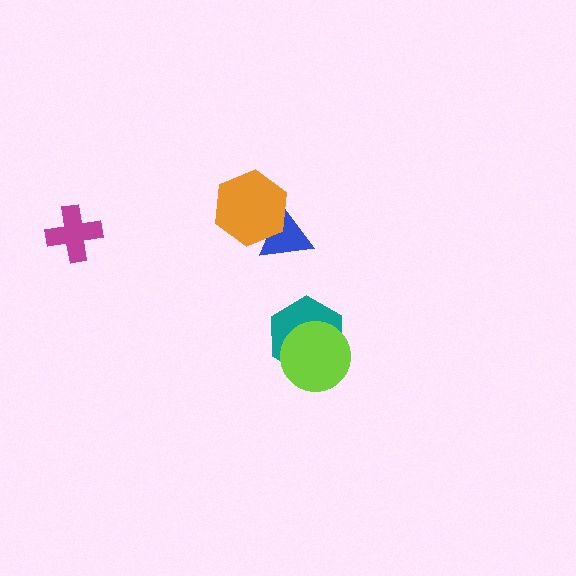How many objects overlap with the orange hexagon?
1 object overlaps with the orange hexagon.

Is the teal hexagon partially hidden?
Yes, it is partially covered by another shape.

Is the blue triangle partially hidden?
Yes, it is partially covered by another shape.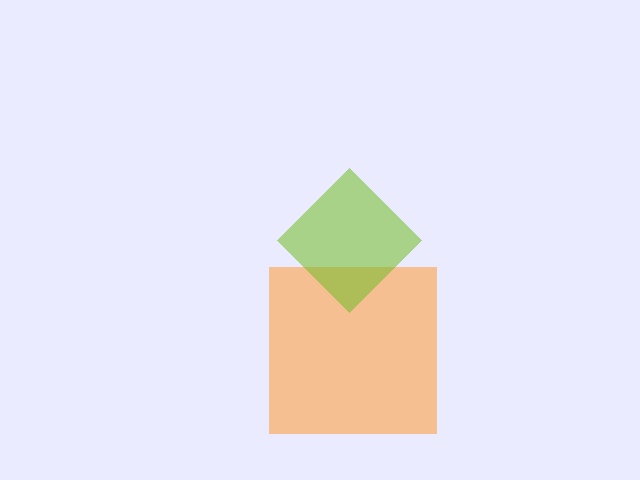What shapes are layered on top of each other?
The layered shapes are: an orange square, a lime diamond.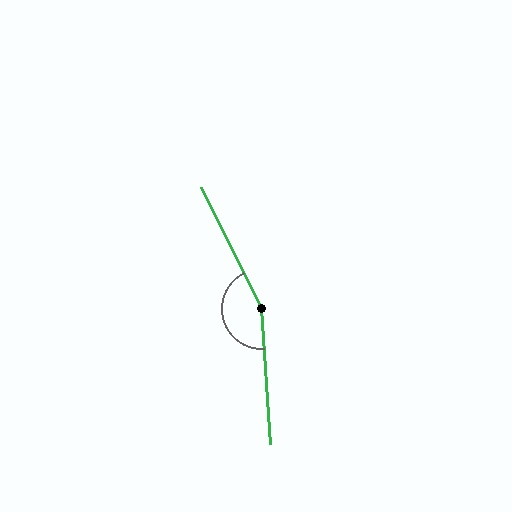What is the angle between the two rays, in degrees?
Approximately 157 degrees.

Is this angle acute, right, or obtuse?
It is obtuse.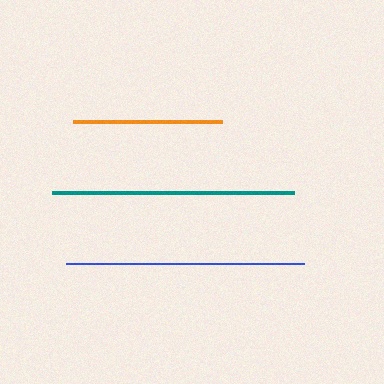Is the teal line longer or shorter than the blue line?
The teal line is longer than the blue line.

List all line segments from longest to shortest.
From longest to shortest: teal, blue, orange.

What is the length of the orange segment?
The orange segment is approximately 149 pixels long.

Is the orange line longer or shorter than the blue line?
The blue line is longer than the orange line.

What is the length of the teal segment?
The teal segment is approximately 241 pixels long.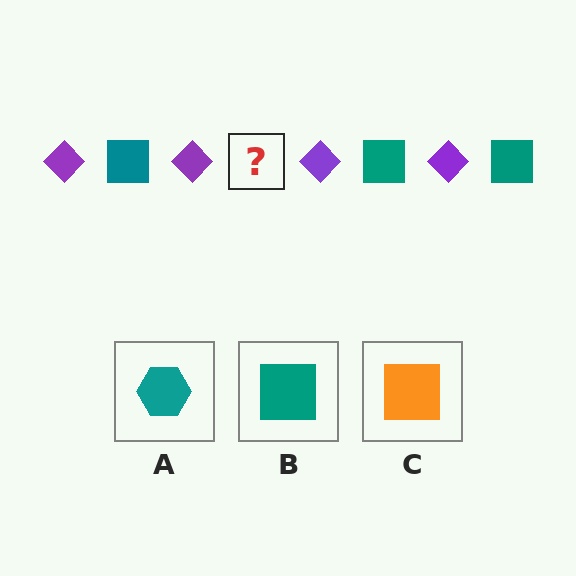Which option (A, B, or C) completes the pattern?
B.